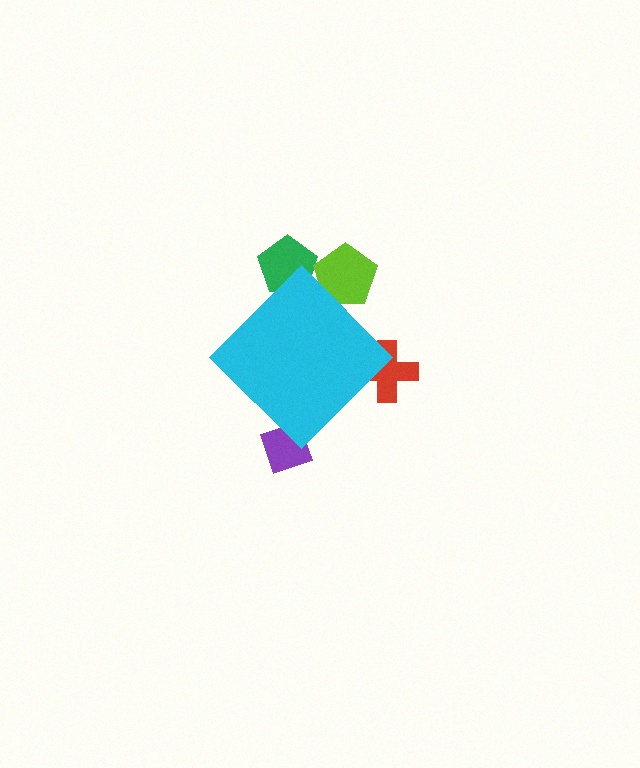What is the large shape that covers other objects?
A cyan diamond.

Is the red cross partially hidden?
Yes, the red cross is partially hidden behind the cyan diamond.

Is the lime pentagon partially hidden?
Yes, the lime pentagon is partially hidden behind the cyan diamond.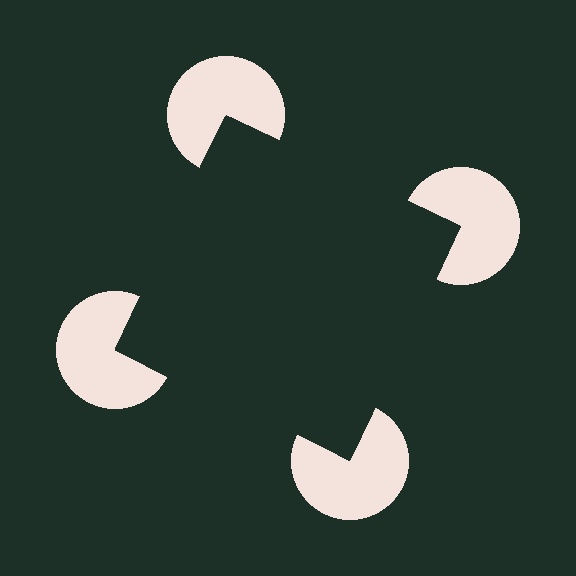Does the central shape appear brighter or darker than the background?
It typically appears slightly darker than the background, even though no actual brightness change is drawn.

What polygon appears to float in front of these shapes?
An illusory square — its edges are inferred from the aligned wedge cuts in the pac-man discs, not physically drawn.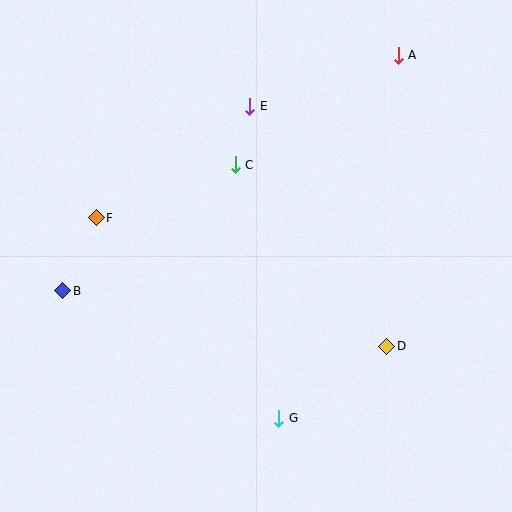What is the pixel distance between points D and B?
The distance between D and B is 329 pixels.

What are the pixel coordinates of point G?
Point G is at (279, 418).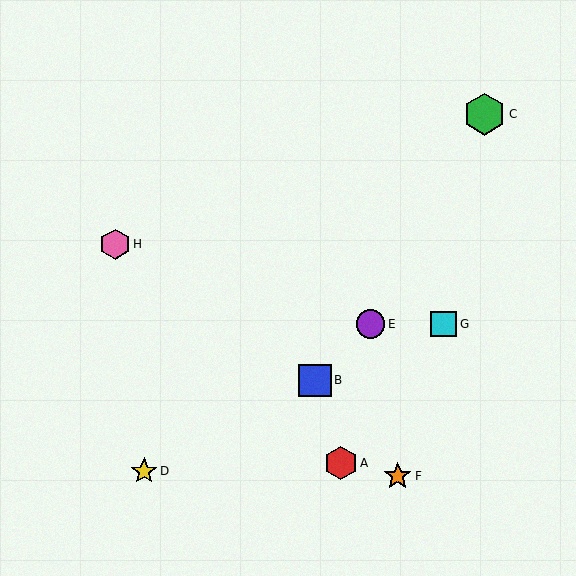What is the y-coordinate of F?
Object F is at y≈476.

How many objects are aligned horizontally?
2 objects (E, G) are aligned horizontally.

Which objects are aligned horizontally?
Objects E, G are aligned horizontally.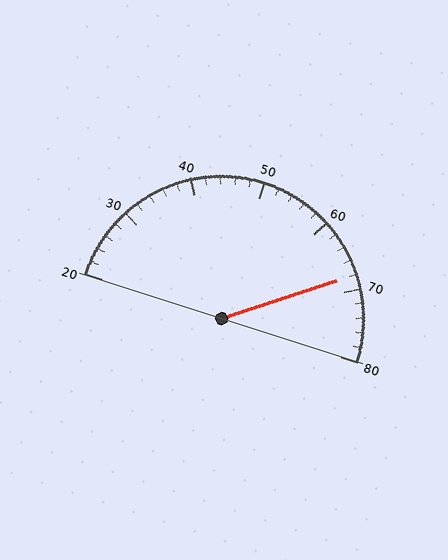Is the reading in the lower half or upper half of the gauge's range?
The reading is in the upper half of the range (20 to 80).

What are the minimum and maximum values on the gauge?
The gauge ranges from 20 to 80.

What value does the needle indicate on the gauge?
The needle indicates approximately 68.